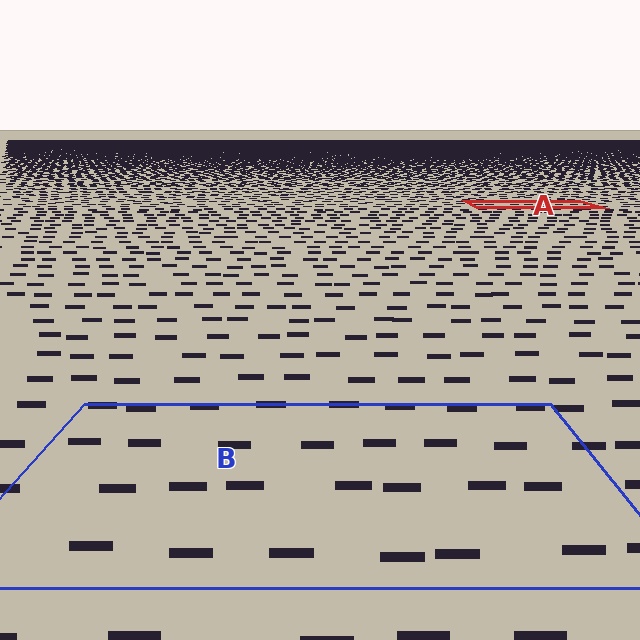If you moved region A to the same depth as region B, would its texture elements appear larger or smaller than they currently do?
They would appear larger. At a closer depth, the same texture elements are projected at a bigger on-screen size.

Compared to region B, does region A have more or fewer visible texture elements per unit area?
Region A has more texture elements per unit area — they are packed more densely because it is farther away.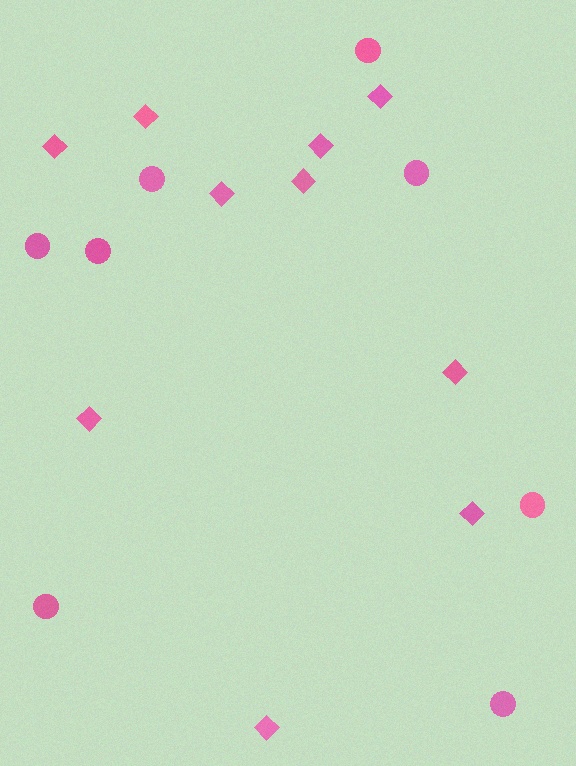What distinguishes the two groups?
There are 2 groups: one group of diamonds (10) and one group of circles (8).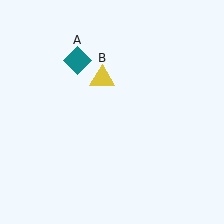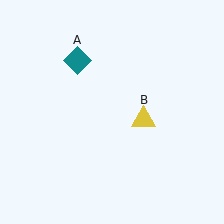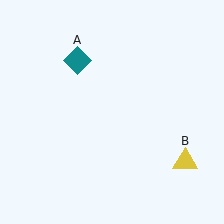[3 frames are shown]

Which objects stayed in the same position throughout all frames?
Teal diamond (object A) remained stationary.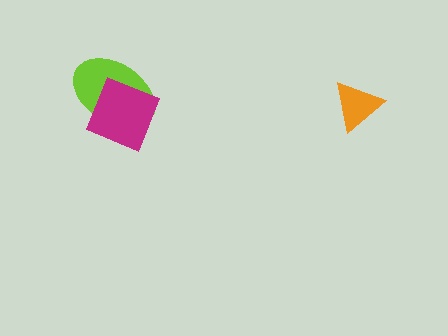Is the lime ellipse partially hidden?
Yes, it is partially covered by another shape.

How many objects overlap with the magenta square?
1 object overlaps with the magenta square.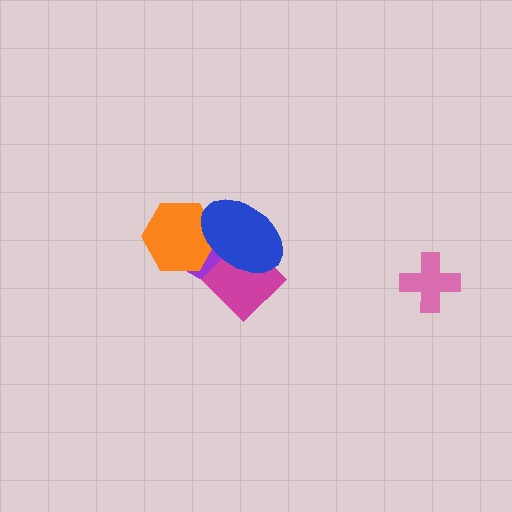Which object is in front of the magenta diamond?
The blue ellipse is in front of the magenta diamond.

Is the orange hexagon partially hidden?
Yes, it is partially covered by another shape.